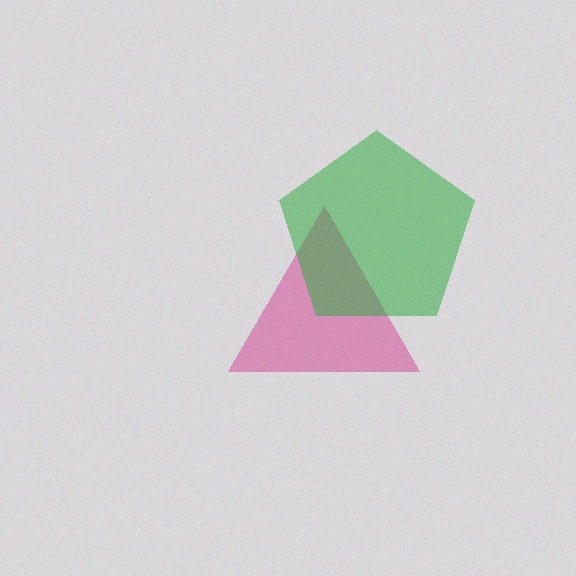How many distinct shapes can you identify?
There are 2 distinct shapes: a magenta triangle, a green pentagon.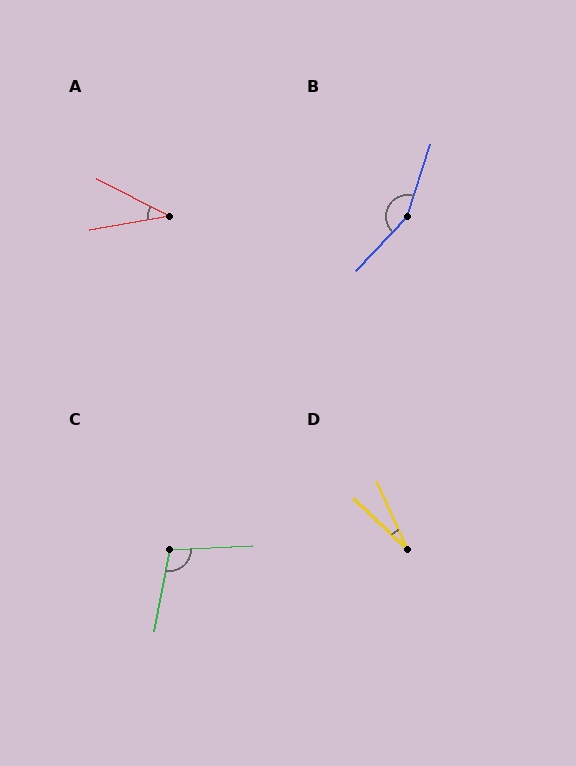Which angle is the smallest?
D, at approximately 23 degrees.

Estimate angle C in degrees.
Approximately 104 degrees.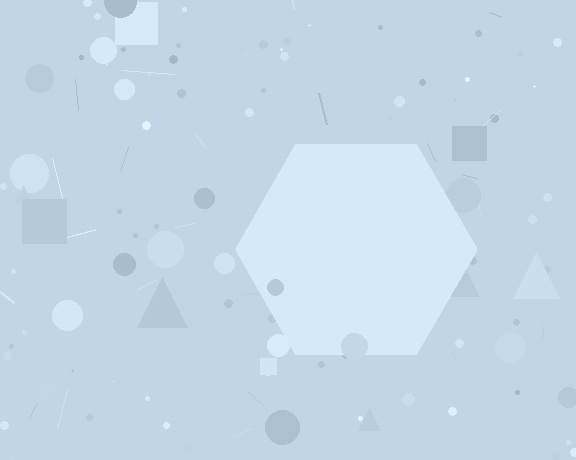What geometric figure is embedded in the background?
A hexagon is embedded in the background.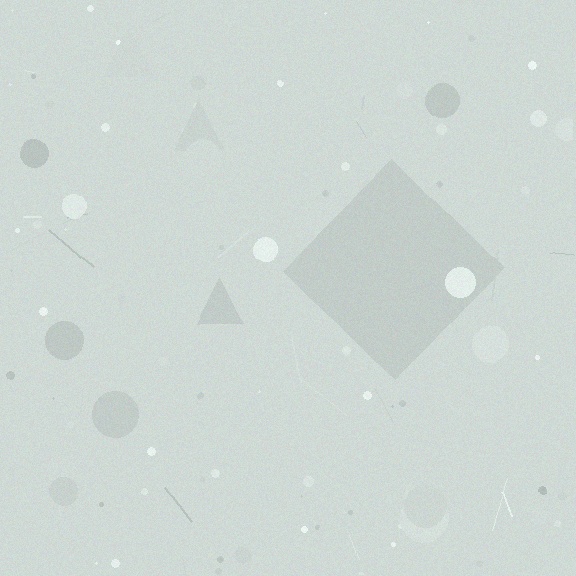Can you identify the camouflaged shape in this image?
The camouflaged shape is a diamond.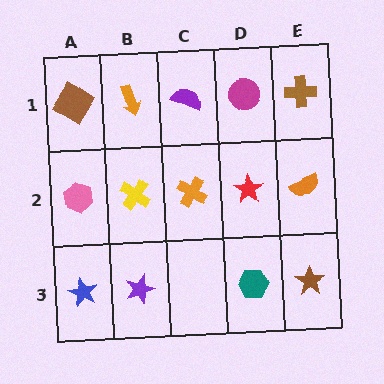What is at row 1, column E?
A brown cross.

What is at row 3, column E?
A brown star.